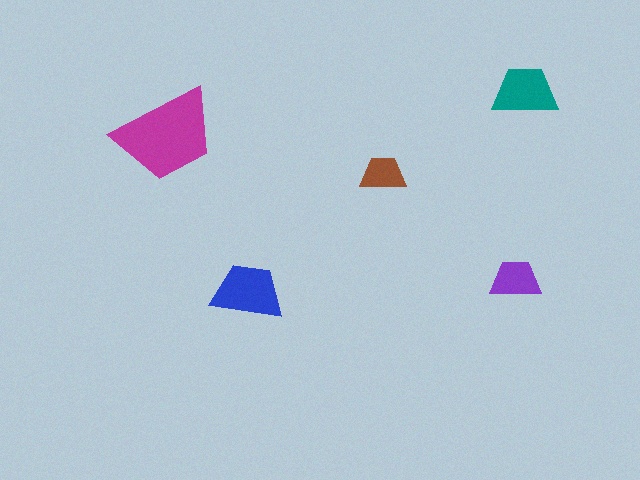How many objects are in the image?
There are 5 objects in the image.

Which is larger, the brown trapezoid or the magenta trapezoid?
The magenta one.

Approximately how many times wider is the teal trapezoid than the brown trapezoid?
About 1.5 times wider.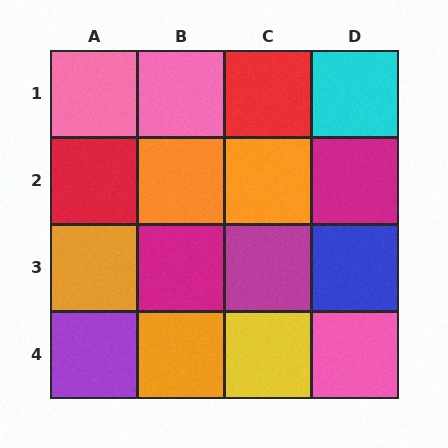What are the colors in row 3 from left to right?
Orange, magenta, magenta, blue.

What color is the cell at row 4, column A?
Purple.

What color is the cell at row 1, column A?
Pink.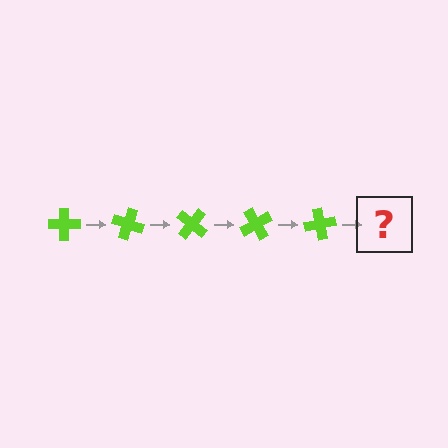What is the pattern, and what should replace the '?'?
The pattern is that the cross rotates 20 degrees each step. The '?' should be a lime cross rotated 100 degrees.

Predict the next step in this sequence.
The next step is a lime cross rotated 100 degrees.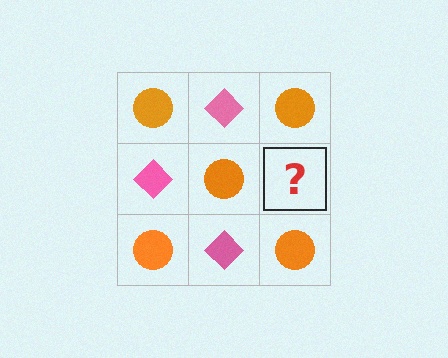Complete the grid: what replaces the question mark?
The question mark should be replaced with a pink diamond.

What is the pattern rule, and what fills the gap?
The rule is that it alternates orange circle and pink diamond in a checkerboard pattern. The gap should be filled with a pink diamond.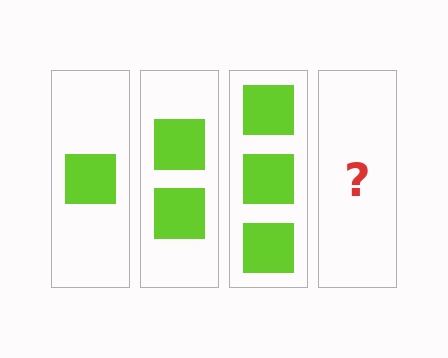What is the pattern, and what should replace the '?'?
The pattern is that each step adds one more square. The '?' should be 4 squares.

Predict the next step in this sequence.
The next step is 4 squares.